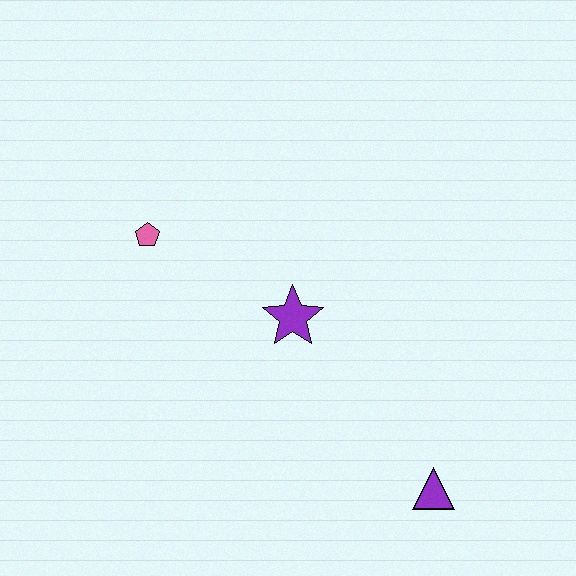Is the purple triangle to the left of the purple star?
No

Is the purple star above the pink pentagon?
No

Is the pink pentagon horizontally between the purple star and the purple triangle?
No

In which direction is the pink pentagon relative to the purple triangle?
The pink pentagon is to the left of the purple triangle.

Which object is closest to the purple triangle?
The purple star is closest to the purple triangle.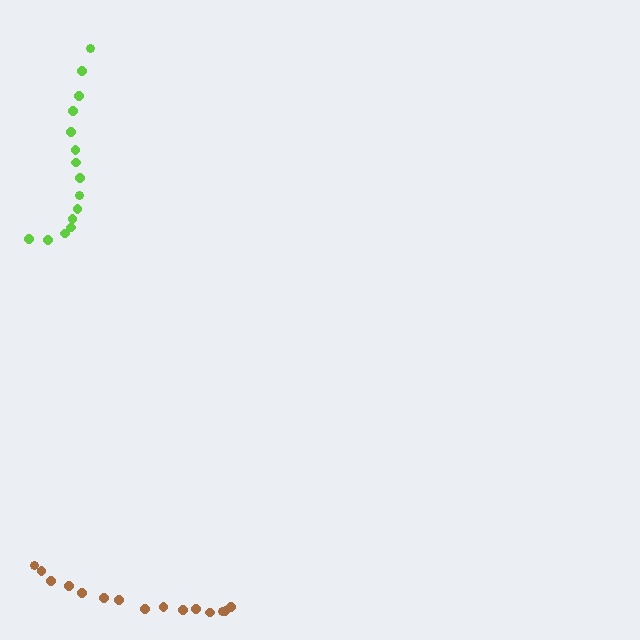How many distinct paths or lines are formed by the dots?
There are 2 distinct paths.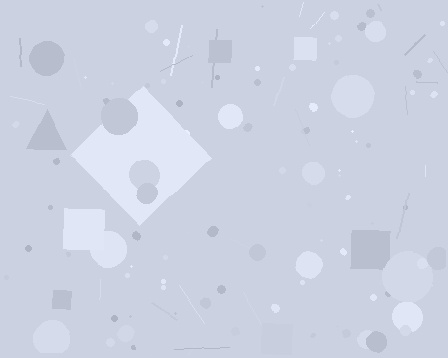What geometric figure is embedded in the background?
A diamond is embedded in the background.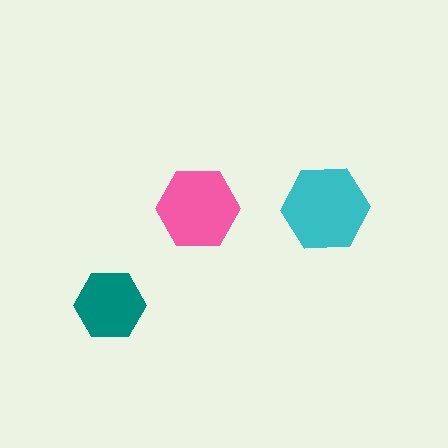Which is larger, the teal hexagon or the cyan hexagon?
The cyan one.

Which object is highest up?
The cyan hexagon is topmost.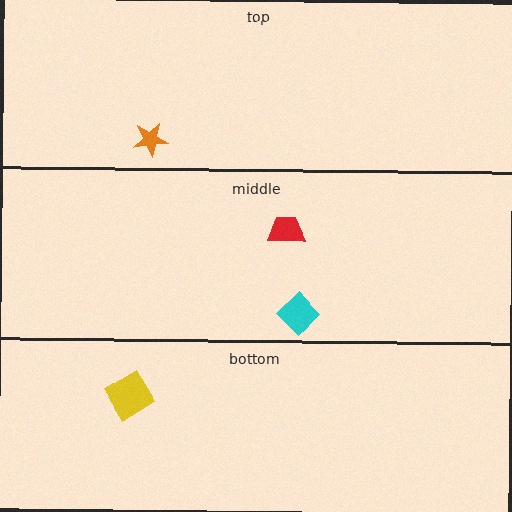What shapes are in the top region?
The orange star.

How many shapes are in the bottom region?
1.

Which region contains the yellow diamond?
The bottom region.